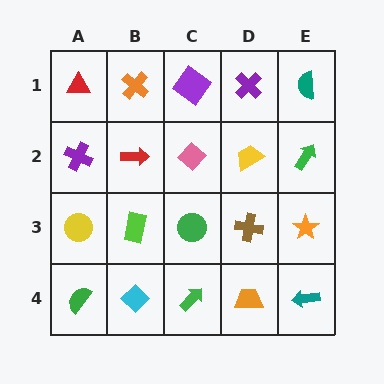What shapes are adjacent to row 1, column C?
A pink diamond (row 2, column C), an orange cross (row 1, column B), a purple cross (row 1, column D).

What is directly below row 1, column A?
A purple cross.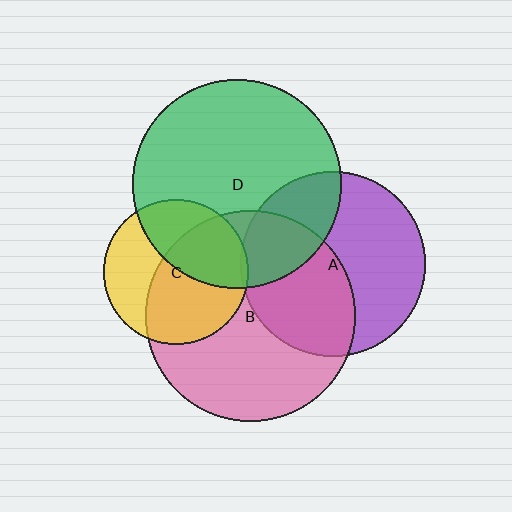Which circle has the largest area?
Circle B (pink).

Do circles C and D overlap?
Yes.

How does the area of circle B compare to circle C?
Approximately 2.1 times.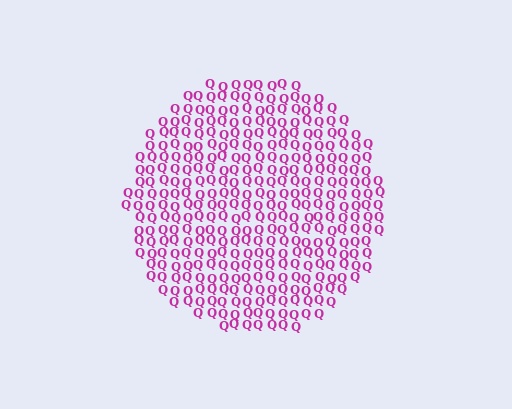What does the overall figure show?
The overall figure shows a circle.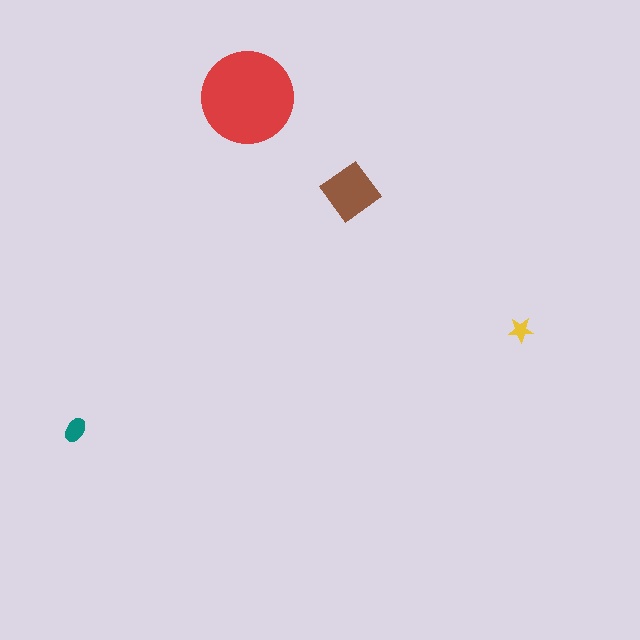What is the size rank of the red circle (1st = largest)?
1st.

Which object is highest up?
The red circle is topmost.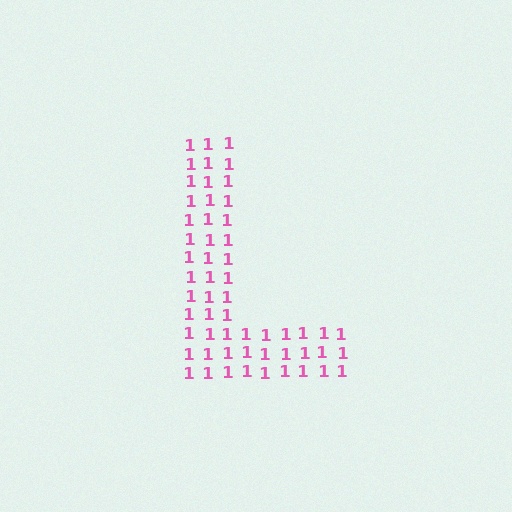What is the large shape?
The large shape is the letter L.